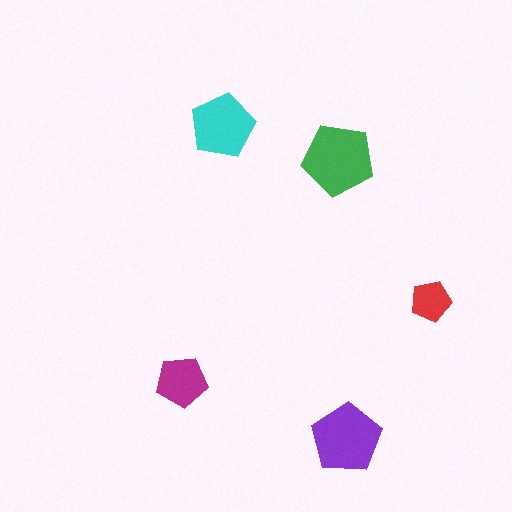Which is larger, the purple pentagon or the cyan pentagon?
The purple one.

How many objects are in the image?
There are 5 objects in the image.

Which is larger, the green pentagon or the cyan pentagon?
The green one.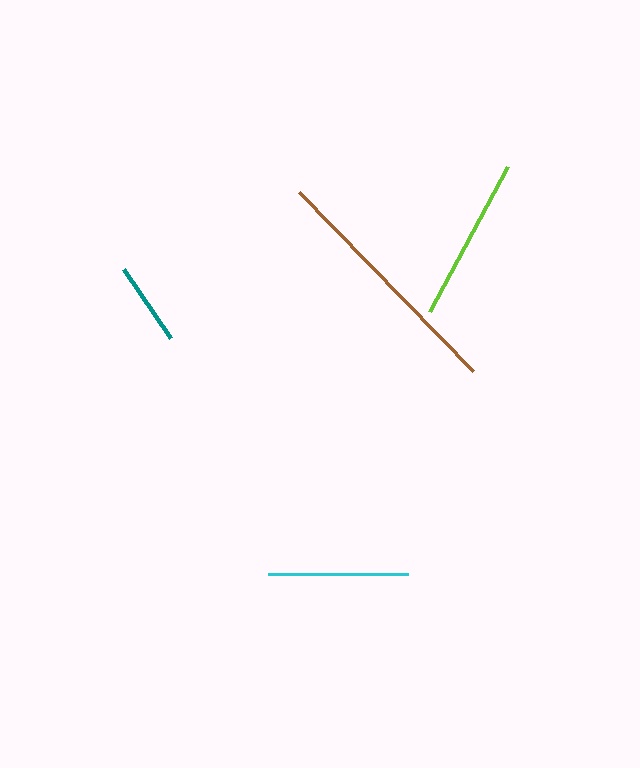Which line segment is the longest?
The brown line is the longest at approximately 250 pixels.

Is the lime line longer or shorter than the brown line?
The brown line is longer than the lime line.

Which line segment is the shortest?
The teal line is the shortest at approximately 83 pixels.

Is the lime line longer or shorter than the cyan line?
The lime line is longer than the cyan line.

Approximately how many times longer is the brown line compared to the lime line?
The brown line is approximately 1.5 times the length of the lime line.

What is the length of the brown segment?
The brown segment is approximately 250 pixels long.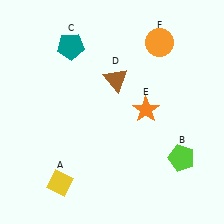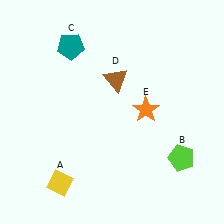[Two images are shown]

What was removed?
The orange circle (F) was removed in Image 2.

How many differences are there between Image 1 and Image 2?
There is 1 difference between the two images.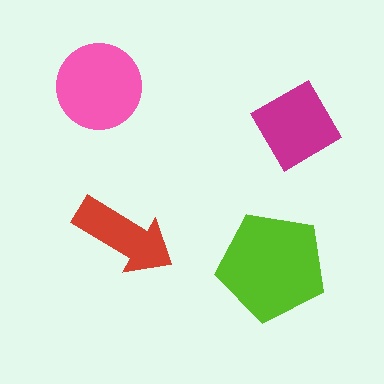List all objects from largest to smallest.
The lime pentagon, the pink circle, the magenta diamond, the red arrow.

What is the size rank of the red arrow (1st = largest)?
4th.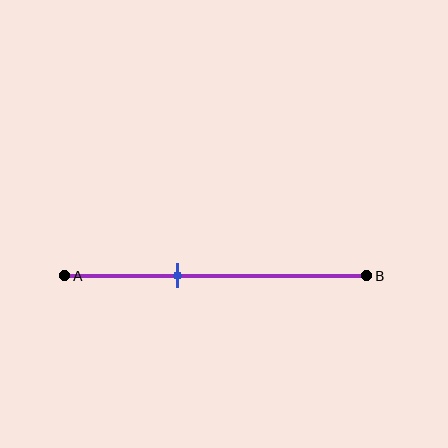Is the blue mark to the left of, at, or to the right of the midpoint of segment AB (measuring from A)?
The blue mark is to the left of the midpoint of segment AB.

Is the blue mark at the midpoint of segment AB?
No, the mark is at about 35% from A, not at the 50% midpoint.